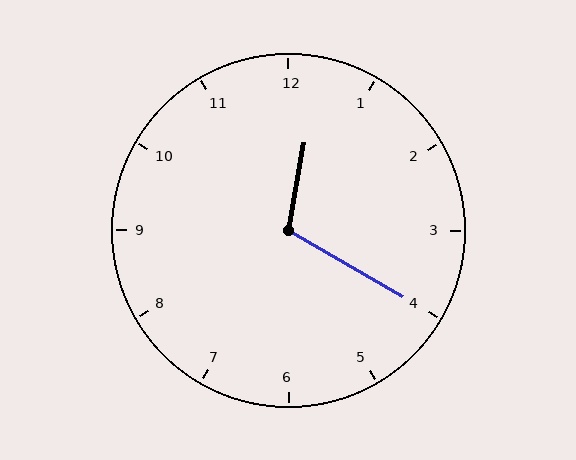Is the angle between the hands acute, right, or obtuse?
It is obtuse.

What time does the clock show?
12:20.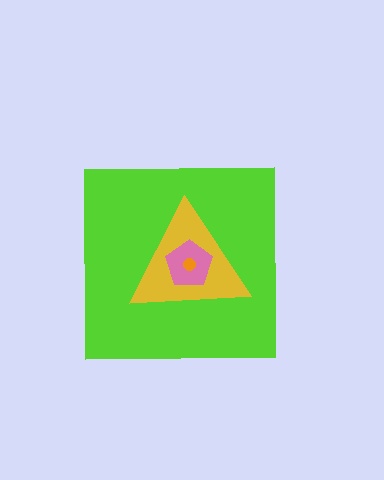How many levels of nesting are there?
4.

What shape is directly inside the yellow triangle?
The pink pentagon.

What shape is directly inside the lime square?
The yellow triangle.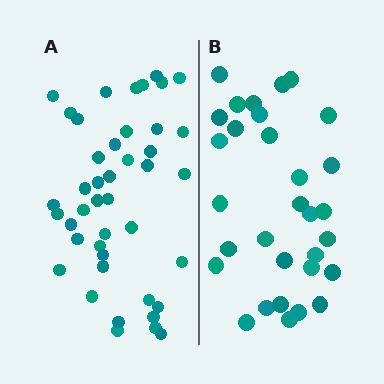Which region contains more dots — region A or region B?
Region A (the left region) has more dots.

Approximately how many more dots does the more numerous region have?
Region A has roughly 12 or so more dots than region B.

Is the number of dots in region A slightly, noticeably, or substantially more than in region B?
Region A has noticeably more, but not dramatically so. The ratio is roughly 1.4 to 1.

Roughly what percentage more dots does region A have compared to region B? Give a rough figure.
About 40% more.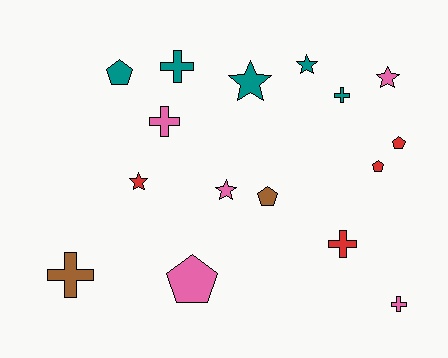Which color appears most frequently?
Teal, with 5 objects.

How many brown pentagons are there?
There is 1 brown pentagon.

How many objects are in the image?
There are 16 objects.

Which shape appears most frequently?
Cross, with 6 objects.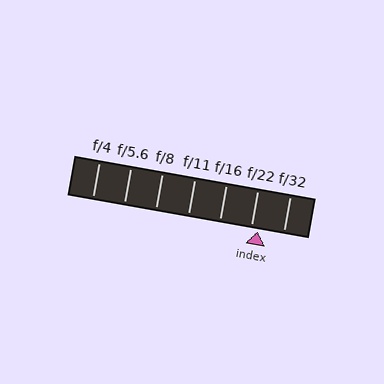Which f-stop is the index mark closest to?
The index mark is closest to f/22.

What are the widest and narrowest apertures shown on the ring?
The widest aperture shown is f/4 and the narrowest is f/32.